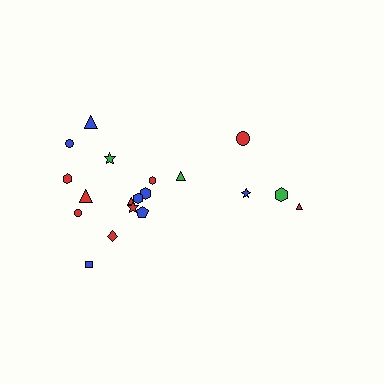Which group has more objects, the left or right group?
The left group.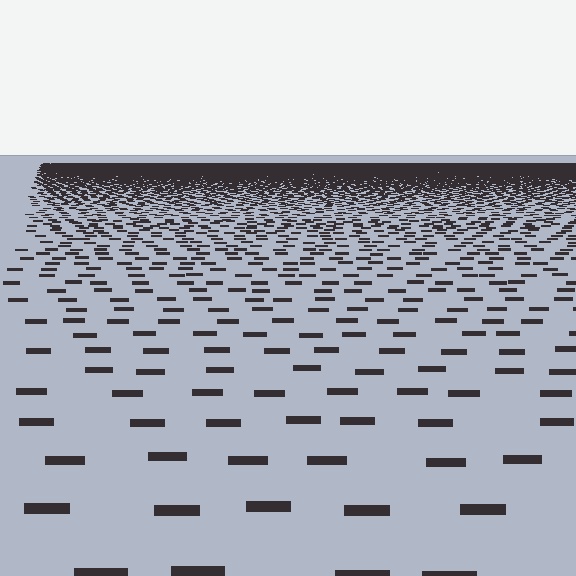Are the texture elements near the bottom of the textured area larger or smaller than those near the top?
Larger. Near the bottom, elements are closer to the viewer and appear at a bigger on-screen size.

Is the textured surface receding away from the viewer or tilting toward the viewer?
The surface is receding away from the viewer. Texture elements get smaller and denser toward the top.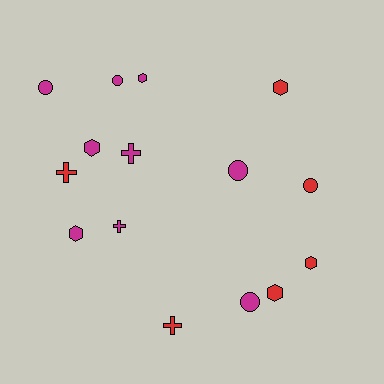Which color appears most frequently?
Magenta, with 9 objects.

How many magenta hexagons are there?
There are 3 magenta hexagons.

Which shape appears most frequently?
Hexagon, with 6 objects.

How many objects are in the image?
There are 15 objects.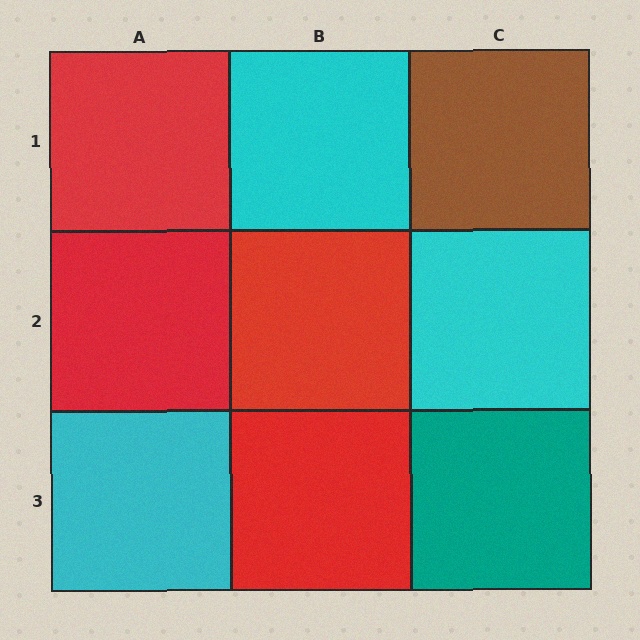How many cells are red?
4 cells are red.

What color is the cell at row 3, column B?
Red.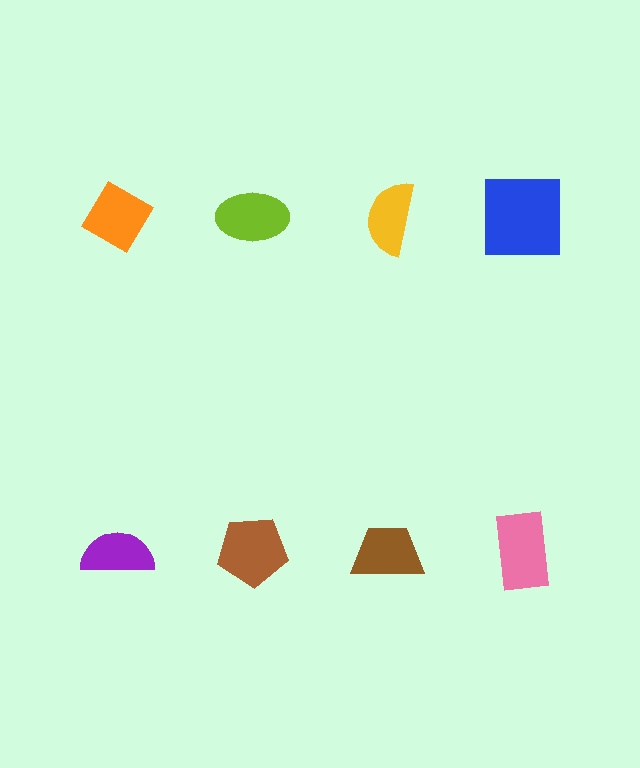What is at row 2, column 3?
A brown trapezoid.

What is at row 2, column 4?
A pink rectangle.